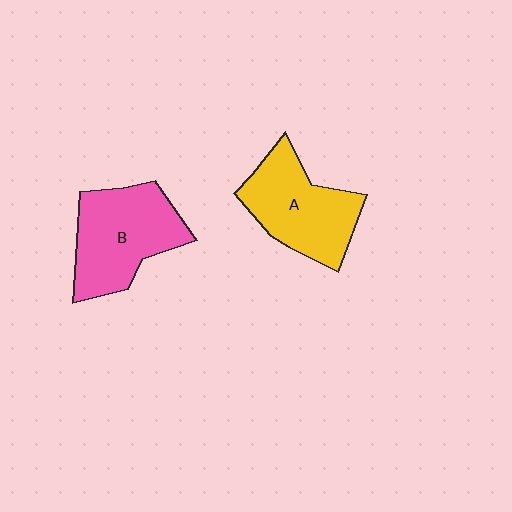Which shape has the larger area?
Shape B (pink).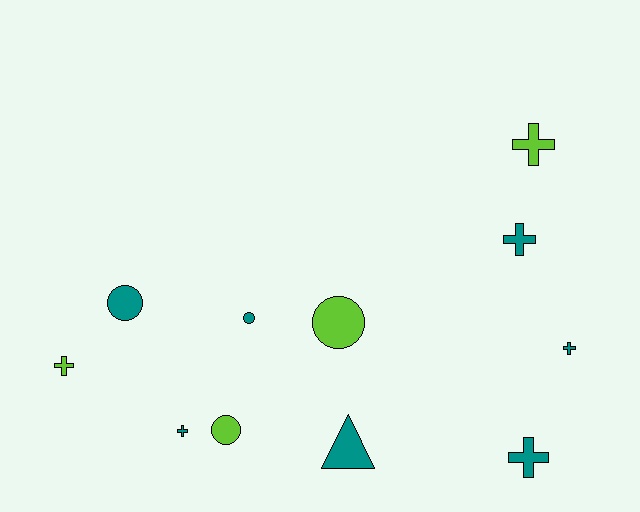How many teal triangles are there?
There is 1 teal triangle.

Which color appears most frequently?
Teal, with 7 objects.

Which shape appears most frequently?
Cross, with 6 objects.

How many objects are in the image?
There are 11 objects.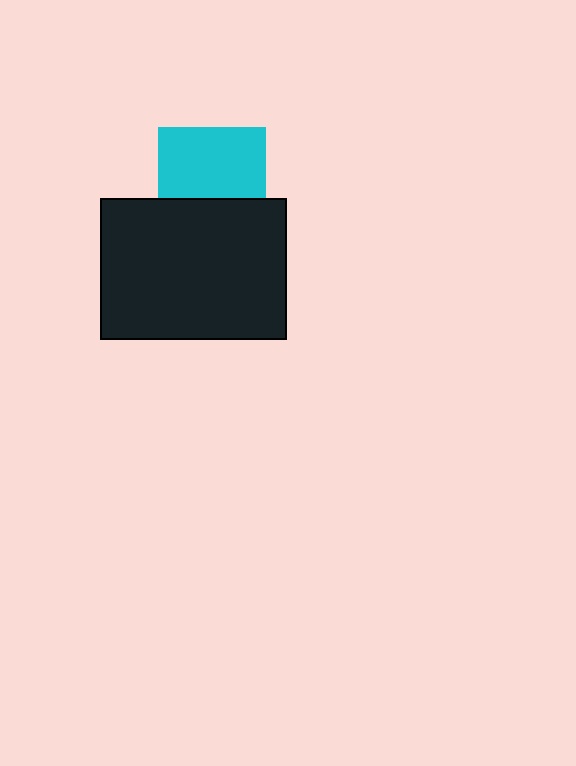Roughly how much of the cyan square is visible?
About half of it is visible (roughly 65%).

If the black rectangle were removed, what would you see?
You would see the complete cyan square.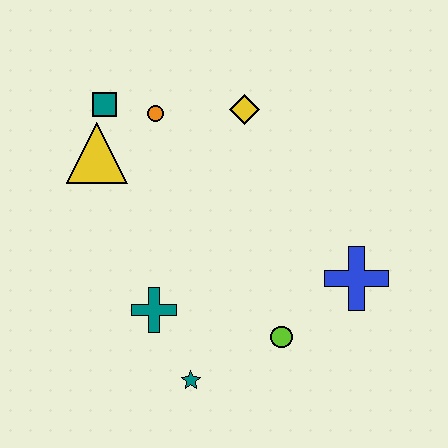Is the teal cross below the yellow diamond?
Yes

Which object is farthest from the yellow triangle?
The blue cross is farthest from the yellow triangle.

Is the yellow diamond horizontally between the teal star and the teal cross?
No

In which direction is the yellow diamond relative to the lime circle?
The yellow diamond is above the lime circle.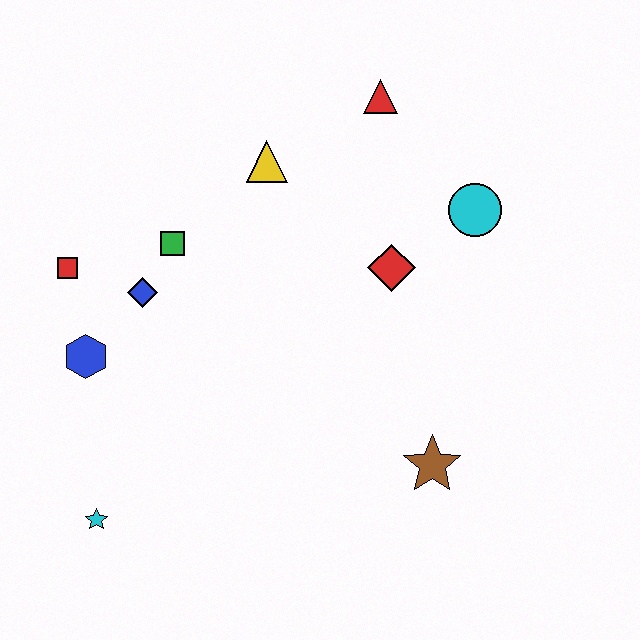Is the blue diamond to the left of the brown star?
Yes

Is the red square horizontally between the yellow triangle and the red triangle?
No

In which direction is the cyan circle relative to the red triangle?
The cyan circle is below the red triangle.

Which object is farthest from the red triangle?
The cyan star is farthest from the red triangle.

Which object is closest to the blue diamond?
The green square is closest to the blue diamond.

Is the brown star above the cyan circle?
No